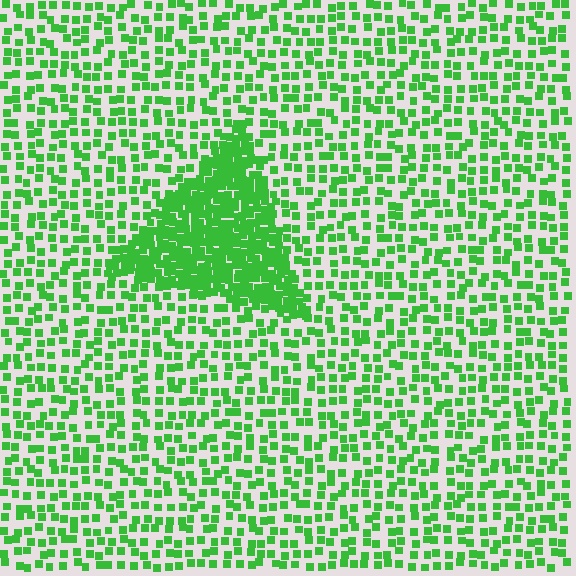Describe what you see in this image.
The image contains small green elements arranged at two different densities. A triangle-shaped region is visible where the elements are more densely packed than the surrounding area.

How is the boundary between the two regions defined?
The boundary is defined by a change in element density (approximately 2.7x ratio). All elements are the same color, size, and shape.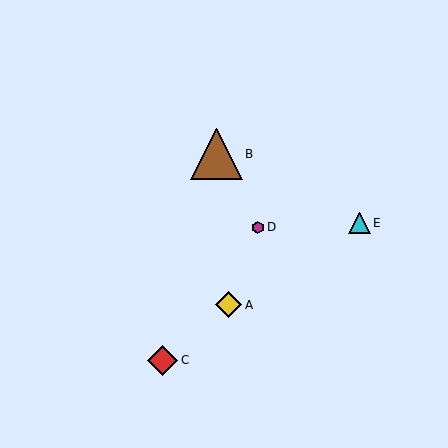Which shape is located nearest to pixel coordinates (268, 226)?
The magenta hexagon (labeled D) at (258, 227) is nearest to that location.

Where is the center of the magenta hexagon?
The center of the magenta hexagon is at (258, 227).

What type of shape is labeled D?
Shape D is a magenta hexagon.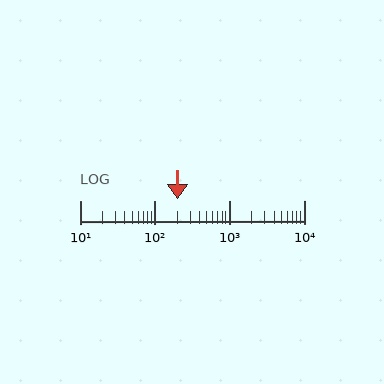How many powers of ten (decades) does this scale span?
The scale spans 3 decades, from 10 to 10000.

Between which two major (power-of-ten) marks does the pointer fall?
The pointer is between 100 and 1000.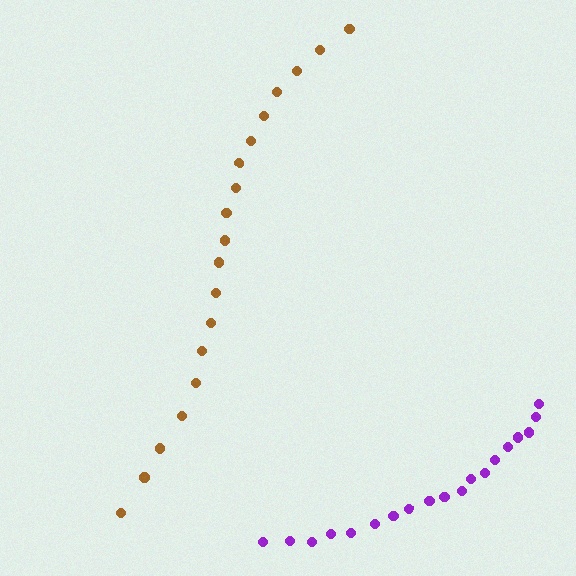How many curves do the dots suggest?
There are 2 distinct paths.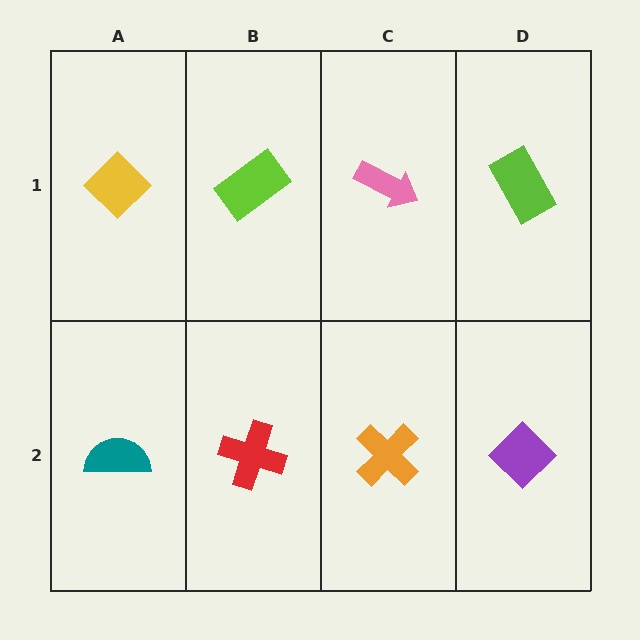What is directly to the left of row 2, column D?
An orange cross.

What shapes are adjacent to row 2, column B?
A lime rectangle (row 1, column B), a teal semicircle (row 2, column A), an orange cross (row 2, column C).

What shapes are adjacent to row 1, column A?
A teal semicircle (row 2, column A), a lime rectangle (row 1, column B).